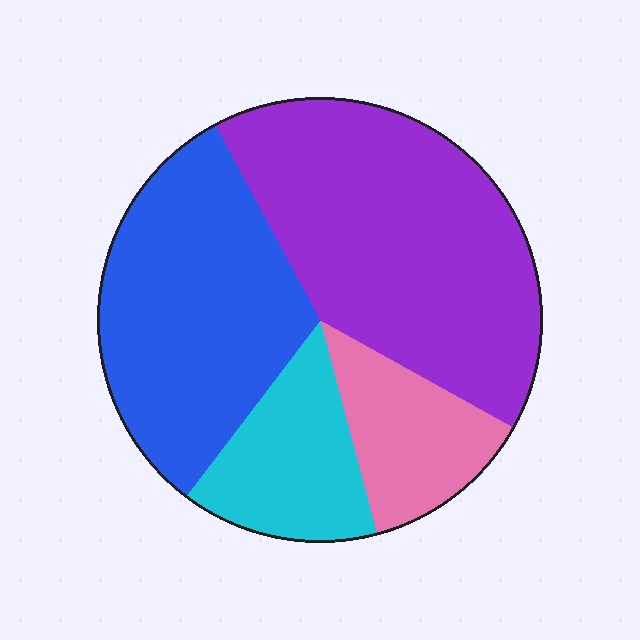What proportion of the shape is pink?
Pink covers around 15% of the shape.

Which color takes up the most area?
Purple, at roughly 40%.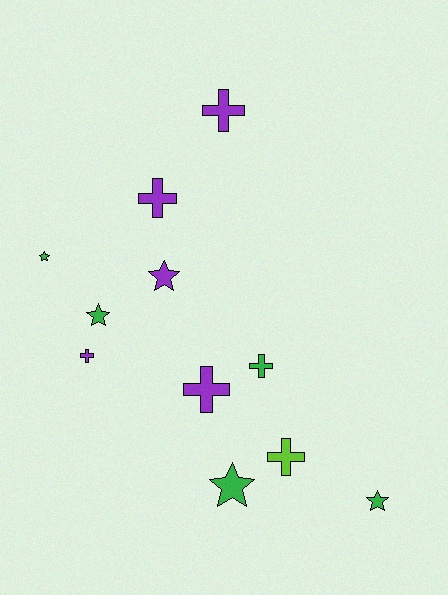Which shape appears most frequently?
Cross, with 6 objects.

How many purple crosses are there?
There are 4 purple crosses.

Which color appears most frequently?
Purple, with 5 objects.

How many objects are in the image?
There are 11 objects.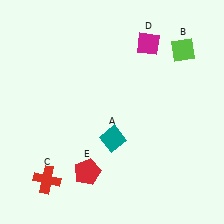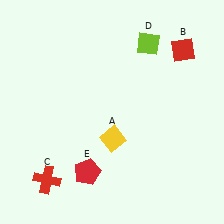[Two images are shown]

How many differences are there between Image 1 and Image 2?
There are 3 differences between the two images.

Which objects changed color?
A changed from teal to yellow. B changed from lime to red. D changed from magenta to lime.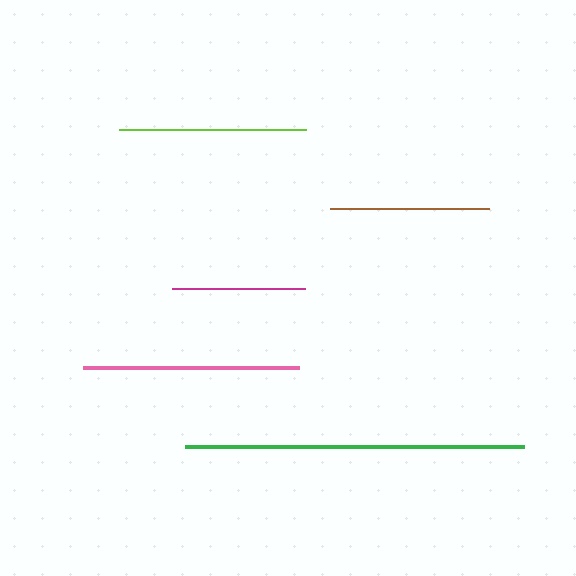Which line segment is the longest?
The green line is the longest at approximately 339 pixels.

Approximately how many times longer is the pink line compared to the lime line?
The pink line is approximately 1.2 times the length of the lime line.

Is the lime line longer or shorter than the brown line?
The lime line is longer than the brown line.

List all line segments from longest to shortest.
From longest to shortest: green, pink, lime, brown, magenta.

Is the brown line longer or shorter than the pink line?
The pink line is longer than the brown line.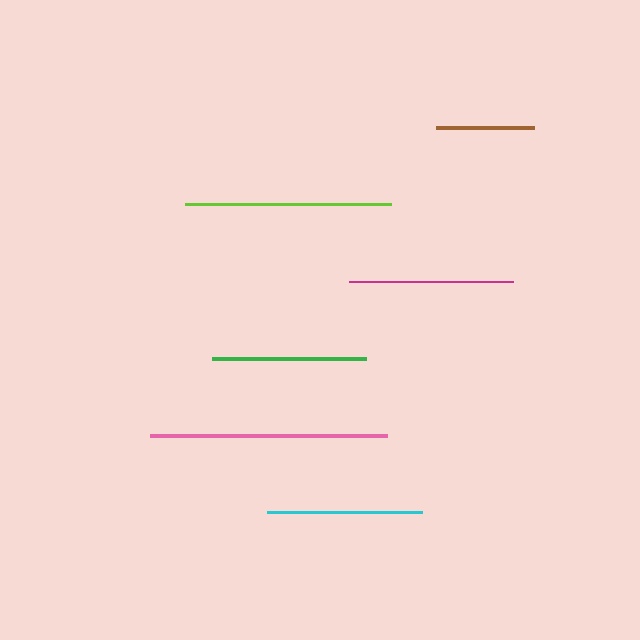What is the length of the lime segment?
The lime segment is approximately 206 pixels long.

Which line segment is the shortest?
The brown line is the shortest at approximately 98 pixels.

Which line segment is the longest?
The pink line is the longest at approximately 237 pixels.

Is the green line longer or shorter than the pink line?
The pink line is longer than the green line.